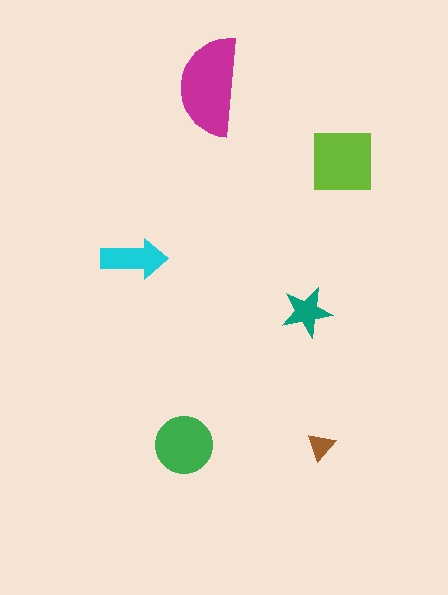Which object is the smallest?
The brown triangle.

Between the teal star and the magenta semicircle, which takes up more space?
The magenta semicircle.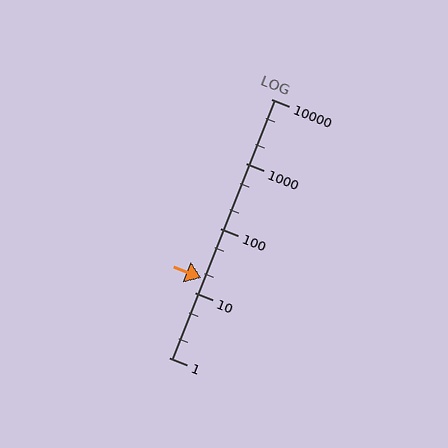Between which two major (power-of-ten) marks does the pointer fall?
The pointer is between 10 and 100.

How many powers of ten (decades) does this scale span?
The scale spans 4 decades, from 1 to 10000.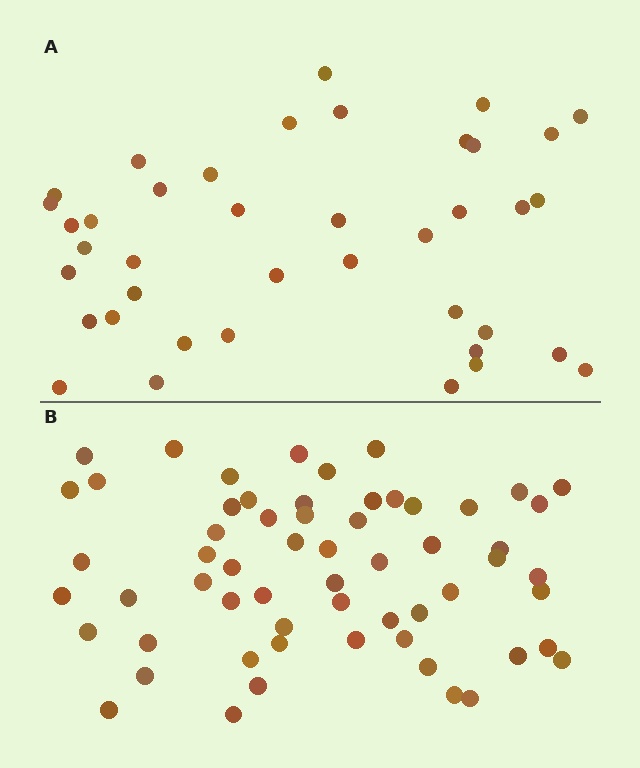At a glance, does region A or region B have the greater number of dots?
Region B (the bottom region) has more dots.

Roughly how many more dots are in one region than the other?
Region B has approximately 20 more dots than region A.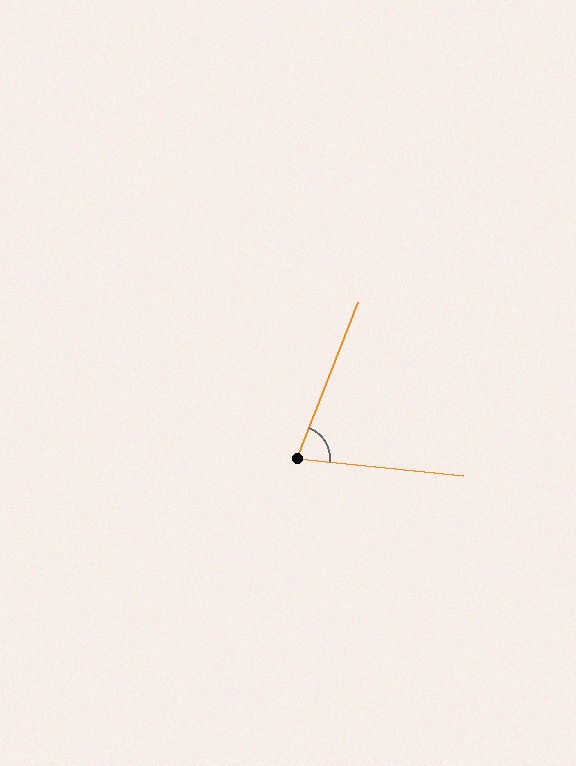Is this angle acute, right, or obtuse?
It is acute.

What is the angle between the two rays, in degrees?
Approximately 75 degrees.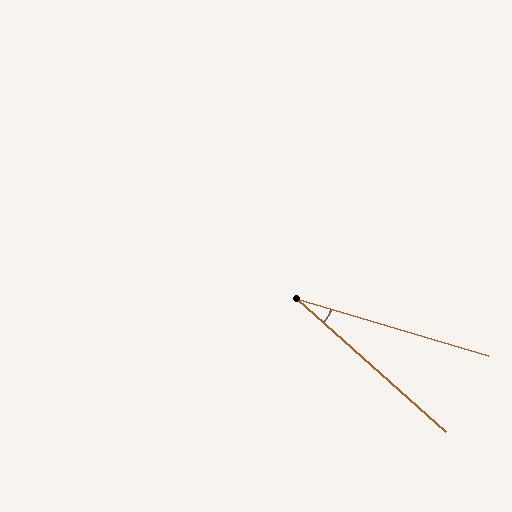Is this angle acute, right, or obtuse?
It is acute.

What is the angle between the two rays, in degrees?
Approximately 25 degrees.